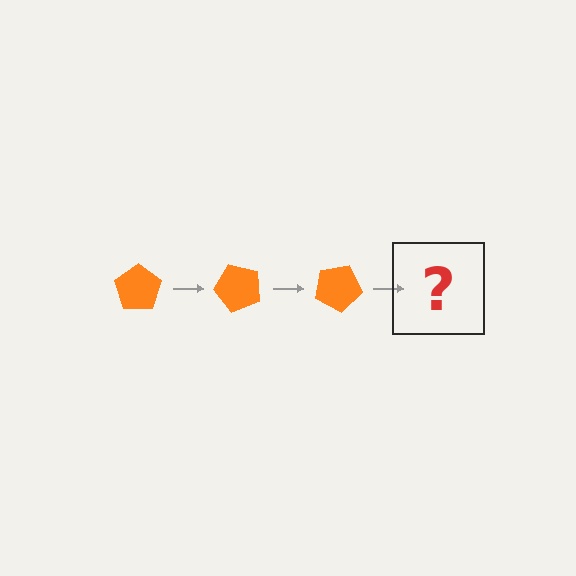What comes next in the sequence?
The next element should be an orange pentagon rotated 150 degrees.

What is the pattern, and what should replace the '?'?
The pattern is that the pentagon rotates 50 degrees each step. The '?' should be an orange pentagon rotated 150 degrees.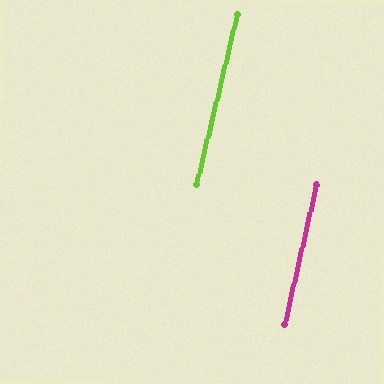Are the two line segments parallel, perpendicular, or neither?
Parallel — their directions differ by only 1.0°.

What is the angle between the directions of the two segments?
Approximately 1 degree.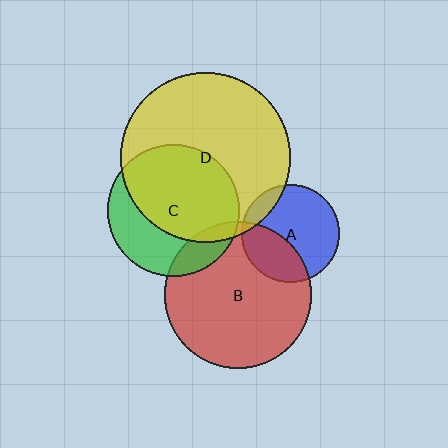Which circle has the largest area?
Circle D (yellow).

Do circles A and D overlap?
Yes.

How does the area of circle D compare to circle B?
Approximately 1.3 times.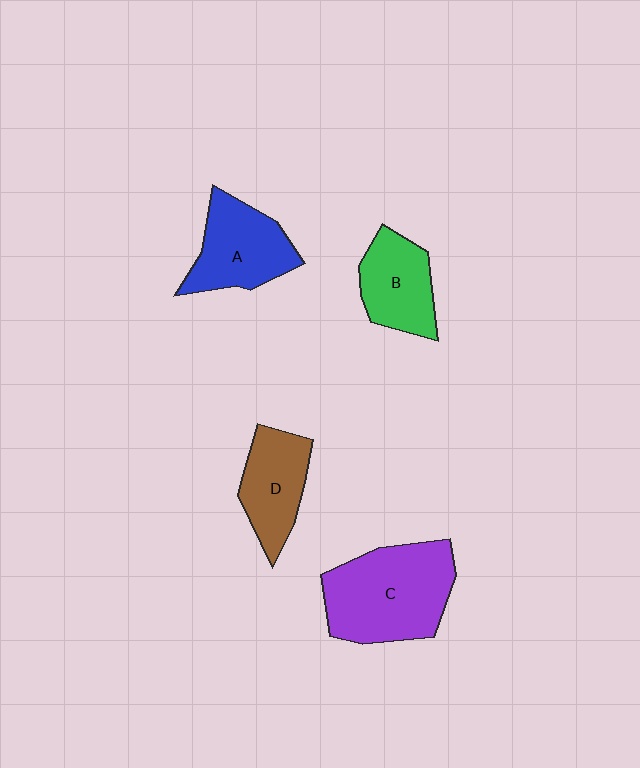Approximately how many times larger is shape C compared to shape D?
Approximately 1.7 times.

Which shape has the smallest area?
Shape B (green).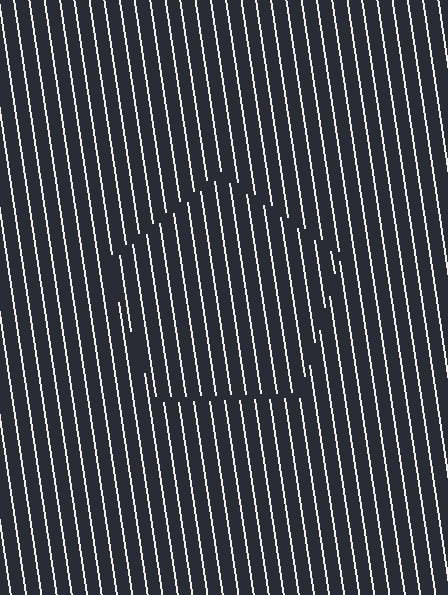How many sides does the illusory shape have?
5 sides — the line-ends trace a pentagon.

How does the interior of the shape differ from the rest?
The interior of the shape contains the same grating, shifted by half a period — the contour is defined by the phase discontinuity where line-ends from the inner and outer gratings abut.